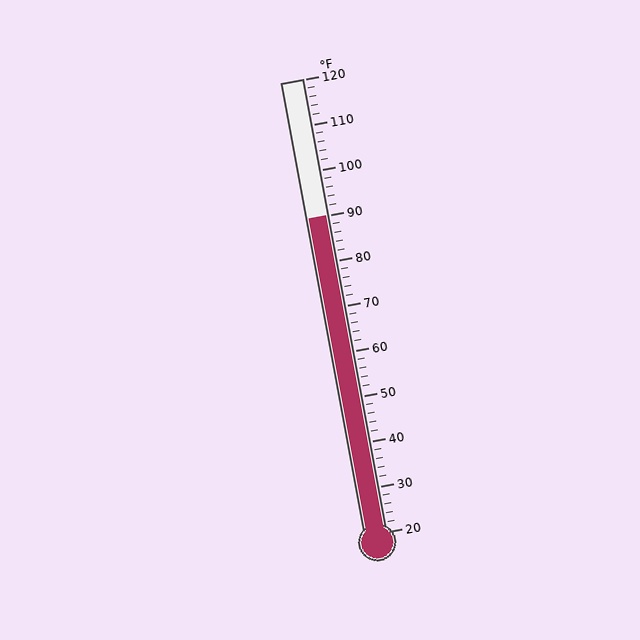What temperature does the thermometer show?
The thermometer shows approximately 90°F.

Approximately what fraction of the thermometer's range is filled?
The thermometer is filled to approximately 70% of its range.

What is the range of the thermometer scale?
The thermometer scale ranges from 20°F to 120°F.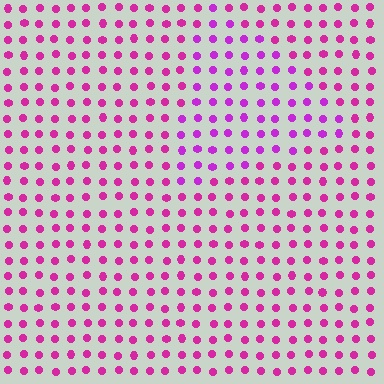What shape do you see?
I see a triangle.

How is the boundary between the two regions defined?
The boundary is defined purely by a slight shift in hue (about 24 degrees). Spacing, size, and orientation are identical on both sides.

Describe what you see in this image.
The image is filled with small magenta elements in a uniform arrangement. A triangle-shaped region is visible where the elements are tinted to a slightly different hue, forming a subtle color boundary.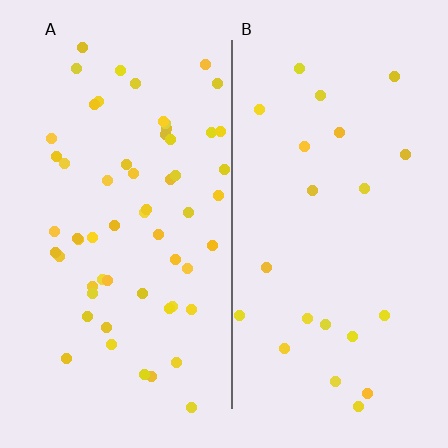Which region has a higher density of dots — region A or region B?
A (the left).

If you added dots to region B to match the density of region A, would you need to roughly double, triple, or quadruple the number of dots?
Approximately triple.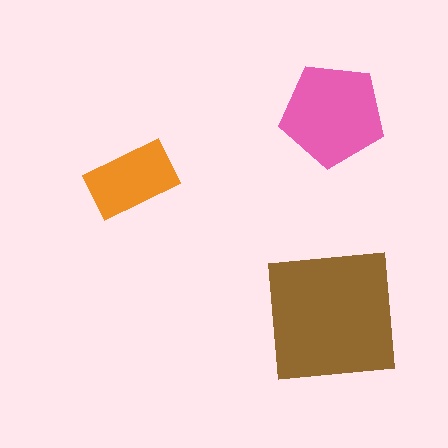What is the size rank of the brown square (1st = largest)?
1st.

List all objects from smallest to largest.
The orange rectangle, the pink pentagon, the brown square.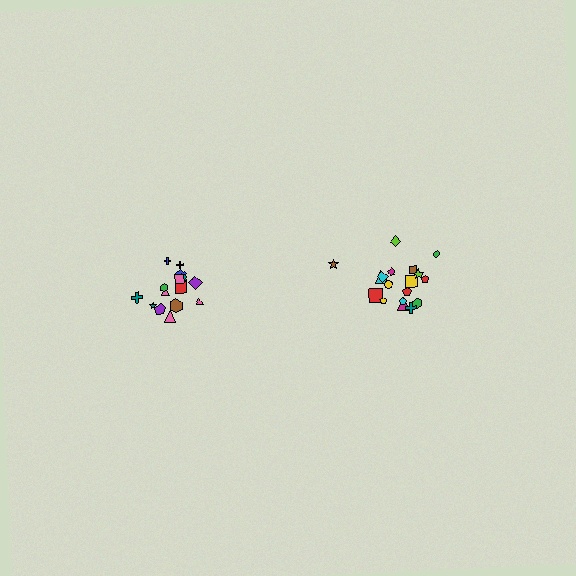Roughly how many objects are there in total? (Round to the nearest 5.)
Roughly 35 objects in total.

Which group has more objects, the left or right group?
The right group.